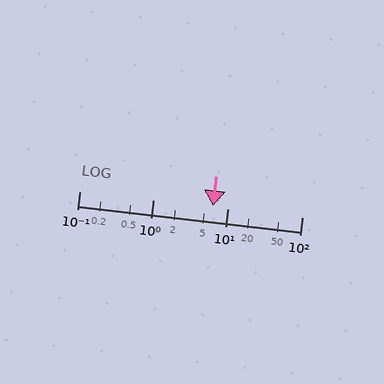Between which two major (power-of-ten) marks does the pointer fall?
The pointer is between 1 and 10.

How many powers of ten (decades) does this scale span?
The scale spans 3 decades, from 0.1 to 100.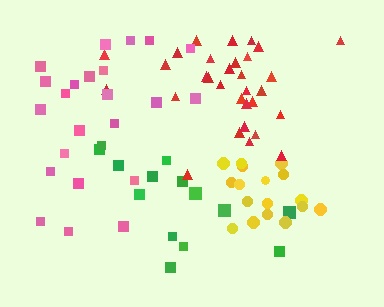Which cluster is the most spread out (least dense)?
Pink.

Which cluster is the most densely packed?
Red.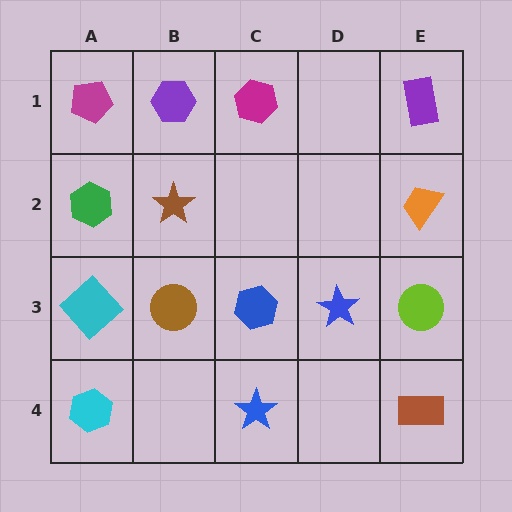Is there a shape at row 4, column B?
No, that cell is empty.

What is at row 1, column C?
A magenta hexagon.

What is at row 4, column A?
A cyan hexagon.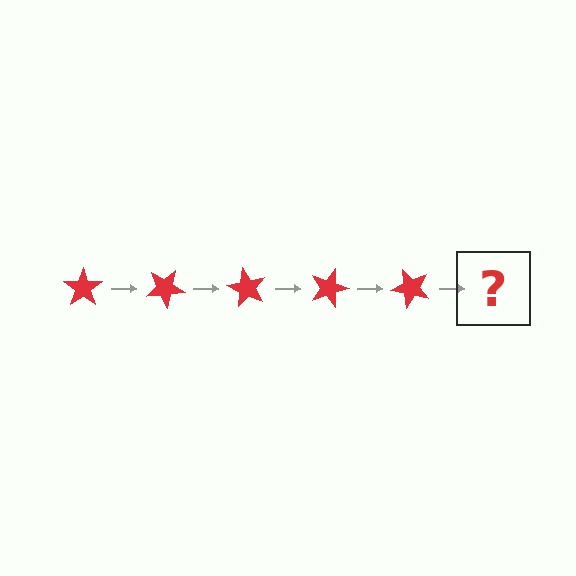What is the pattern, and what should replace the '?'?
The pattern is that the star rotates 30 degrees each step. The '?' should be a red star rotated 150 degrees.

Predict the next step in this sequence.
The next step is a red star rotated 150 degrees.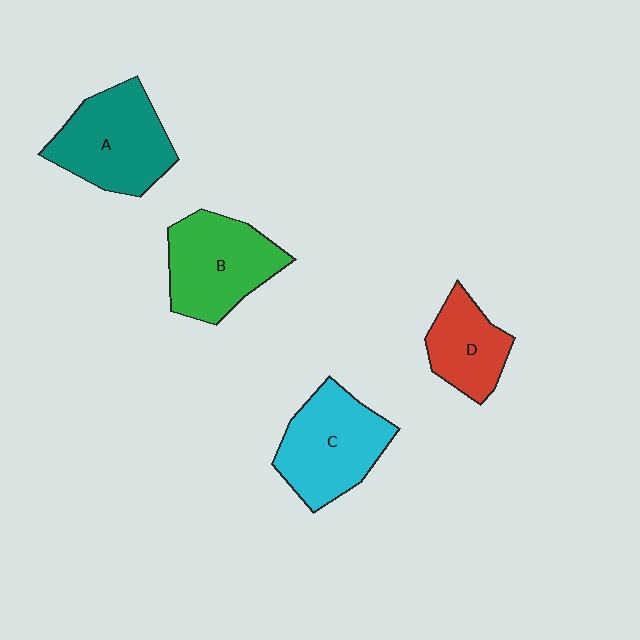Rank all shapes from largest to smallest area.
From largest to smallest: A (teal), C (cyan), B (green), D (red).